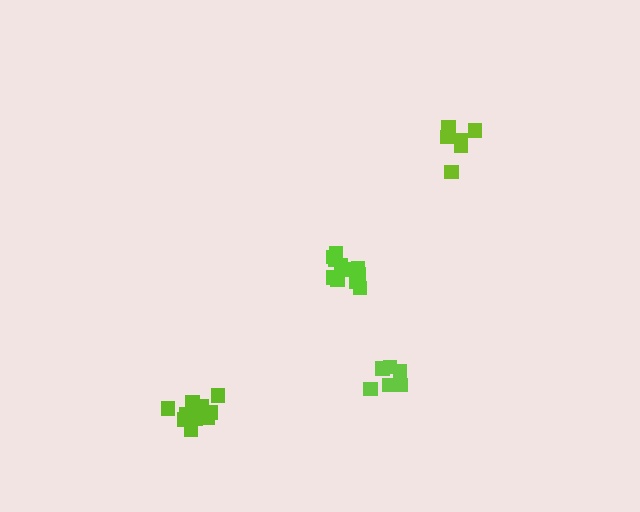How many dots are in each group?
Group 1: 6 dots, Group 2: 6 dots, Group 3: 11 dots, Group 4: 10 dots (33 total).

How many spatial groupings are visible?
There are 4 spatial groupings.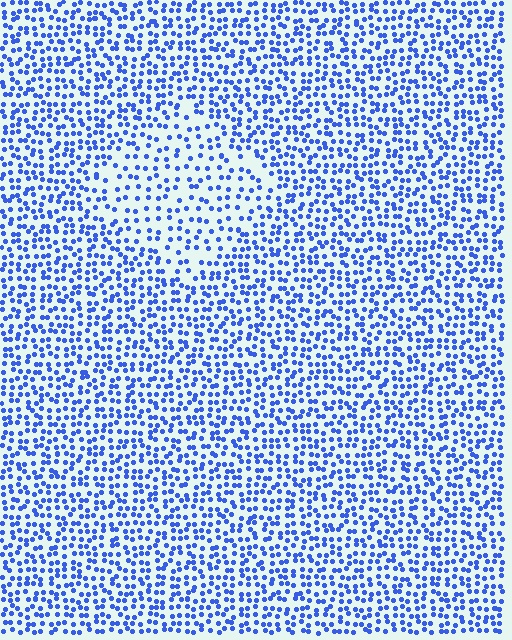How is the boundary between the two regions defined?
The boundary is defined by a change in element density (approximately 1.8x ratio). All elements are the same color, size, and shape.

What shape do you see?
I see a diamond.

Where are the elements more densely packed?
The elements are more densely packed outside the diamond boundary.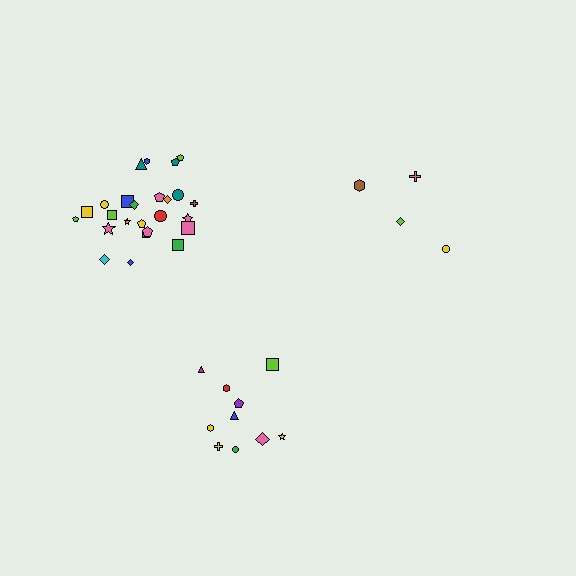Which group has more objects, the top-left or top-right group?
The top-left group.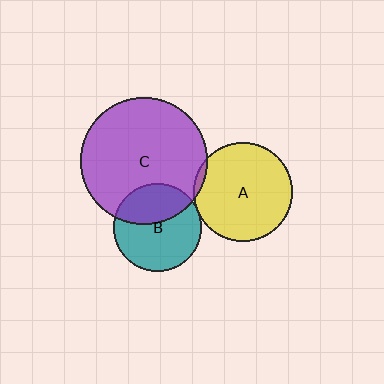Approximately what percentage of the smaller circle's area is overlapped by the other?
Approximately 35%.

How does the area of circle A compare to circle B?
Approximately 1.3 times.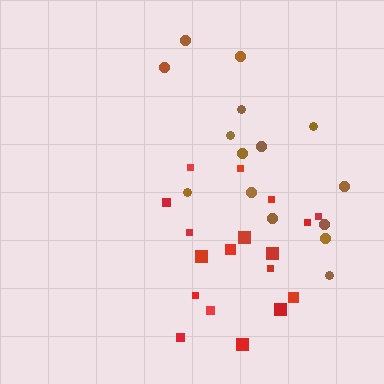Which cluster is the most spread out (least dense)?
Brown.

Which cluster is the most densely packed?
Red.